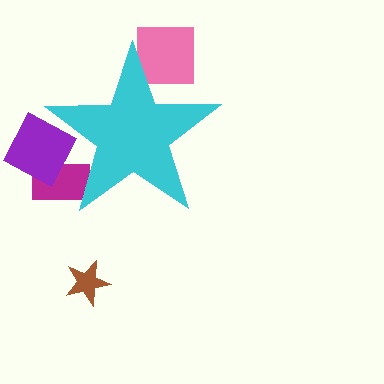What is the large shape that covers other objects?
A cyan star.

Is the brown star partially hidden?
No, the brown star is fully visible.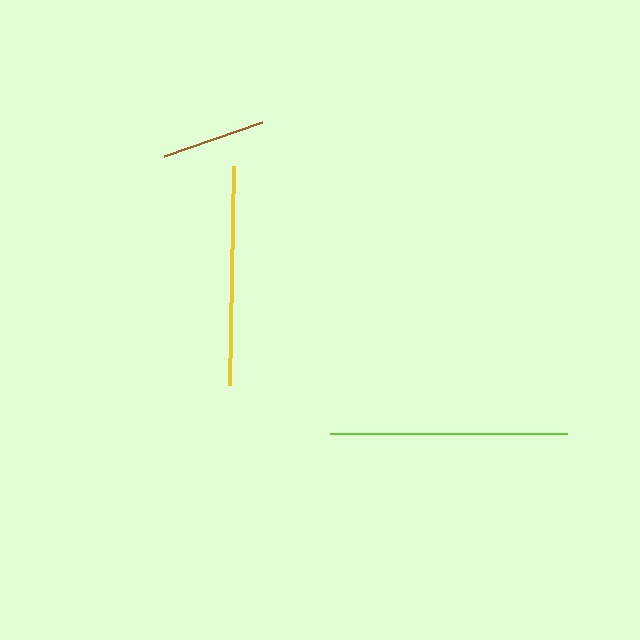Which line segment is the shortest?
The brown line is the shortest at approximately 103 pixels.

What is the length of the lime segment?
The lime segment is approximately 237 pixels long.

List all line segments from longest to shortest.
From longest to shortest: lime, yellow, brown.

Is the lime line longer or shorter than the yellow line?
The lime line is longer than the yellow line.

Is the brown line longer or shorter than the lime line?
The lime line is longer than the brown line.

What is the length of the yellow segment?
The yellow segment is approximately 219 pixels long.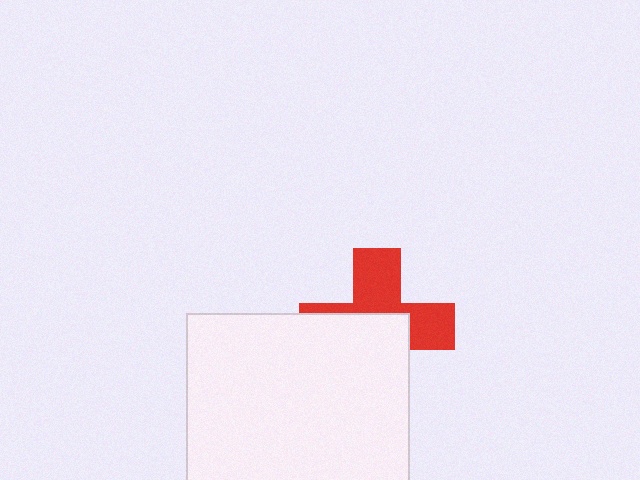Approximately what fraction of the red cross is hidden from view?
Roughly 53% of the red cross is hidden behind the white square.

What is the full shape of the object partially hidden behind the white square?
The partially hidden object is a red cross.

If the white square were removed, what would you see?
You would see the complete red cross.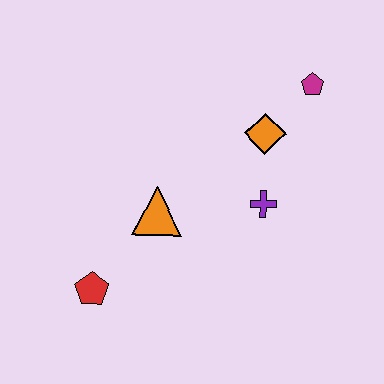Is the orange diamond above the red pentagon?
Yes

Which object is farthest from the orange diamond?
The red pentagon is farthest from the orange diamond.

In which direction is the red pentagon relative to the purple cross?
The red pentagon is to the left of the purple cross.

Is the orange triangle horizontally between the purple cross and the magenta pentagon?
No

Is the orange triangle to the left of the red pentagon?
No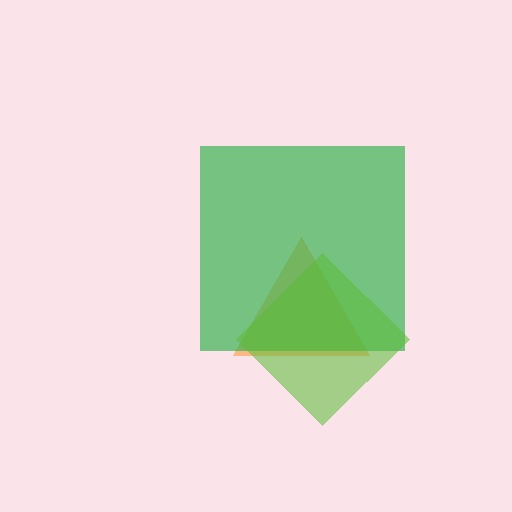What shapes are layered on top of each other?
The layered shapes are: an orange triangle, a green square, a lime diamond.